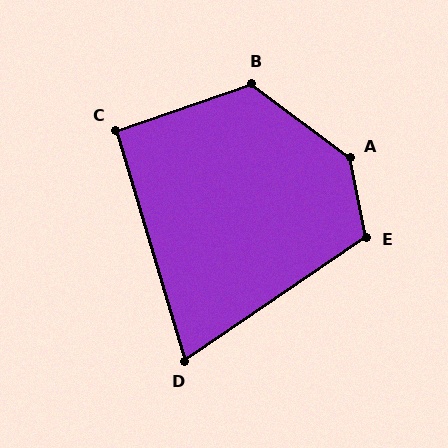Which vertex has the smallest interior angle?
D, at approximately 72 degrees.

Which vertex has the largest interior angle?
A, at approximately 138 degrees.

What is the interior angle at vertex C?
Approximately 93 degrees (approximately right).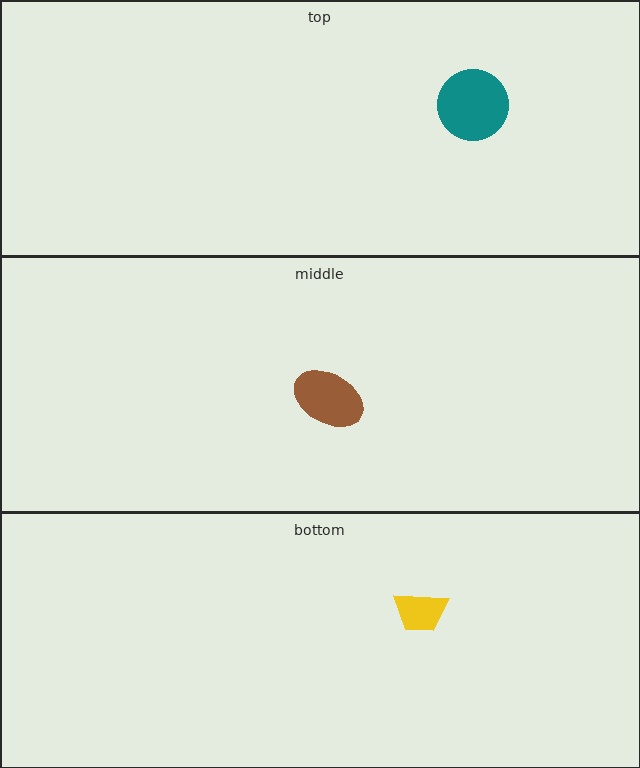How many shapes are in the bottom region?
1.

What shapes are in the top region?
The teal circle.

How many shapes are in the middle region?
1.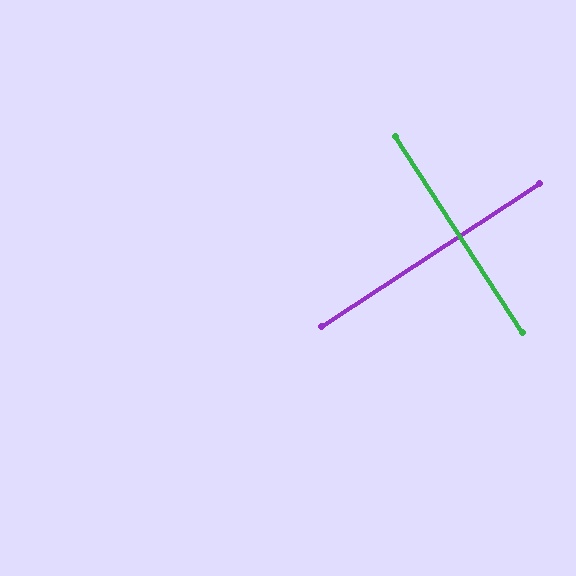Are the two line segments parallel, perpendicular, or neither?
Perpendicular — they meet at approximately 90°.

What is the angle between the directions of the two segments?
Approximately 90 degrees.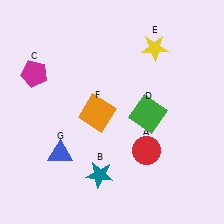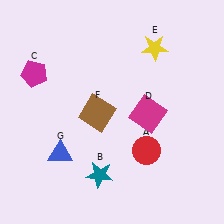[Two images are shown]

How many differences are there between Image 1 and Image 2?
There are 2 differences between the two images.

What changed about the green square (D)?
In Image 1, D is green. In Image 2, it changed to magenta.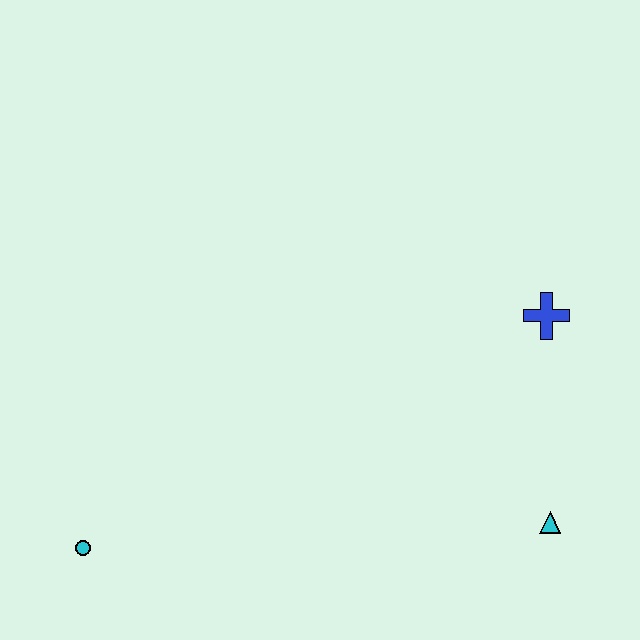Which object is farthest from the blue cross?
The cyan circle is farthest from the blue cross.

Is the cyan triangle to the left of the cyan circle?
No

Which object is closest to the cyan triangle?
The blue cross is closest to the cyan triangle.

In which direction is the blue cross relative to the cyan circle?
The blue cross is to the right of the cyan circle.